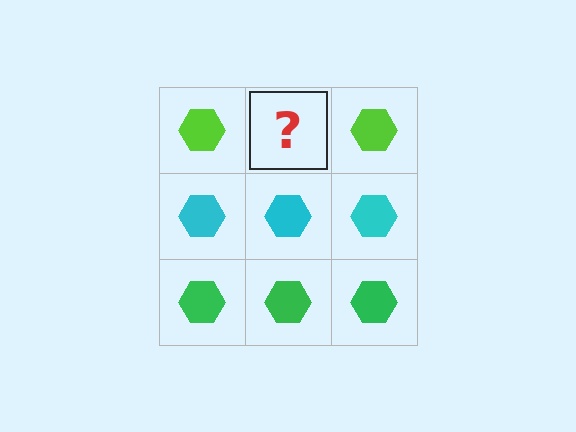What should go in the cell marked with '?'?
The missing cell should contain a lime hexagon.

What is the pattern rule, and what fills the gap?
The rule is that each row has a consistent color. The gap should be filled with a lime hexagon.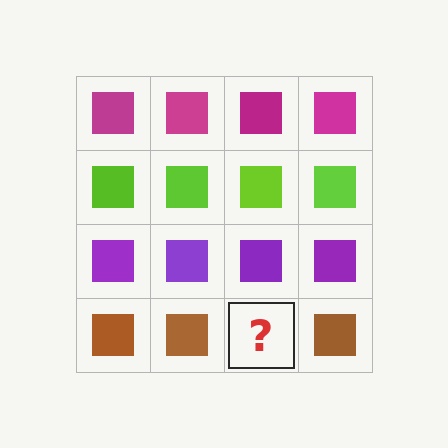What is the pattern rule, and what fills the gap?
The rule is that each row has a consistent color. The gap should be filled with a brown square.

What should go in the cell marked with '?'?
The missing cell should contain a brown square.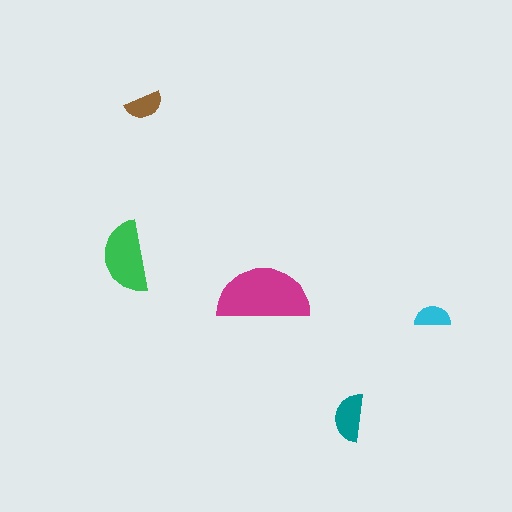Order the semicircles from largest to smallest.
the magenta one, the green one, the teal one, the brown one, the cyan one.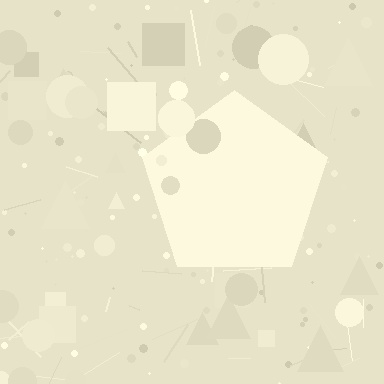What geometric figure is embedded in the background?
A pentagon is embedded in the background.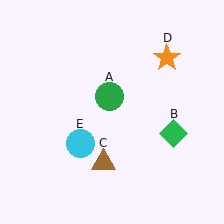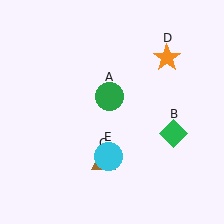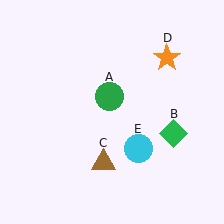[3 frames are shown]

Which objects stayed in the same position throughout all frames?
Green circle (object A) and green diamond (object B) and brown triangle (object C) and orange star (object D) remained stationary.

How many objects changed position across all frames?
1 object changed position: cyan circle (object E).